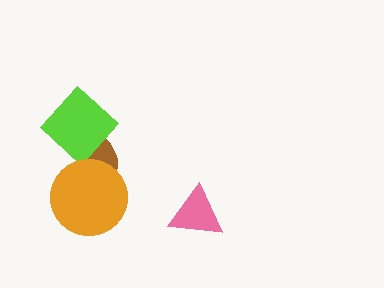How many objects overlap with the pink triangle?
0 objects overlap with the pink triangle.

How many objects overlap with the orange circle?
1 object overlaps with the orange circle.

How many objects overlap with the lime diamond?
1 object overlaps with the lime diamond.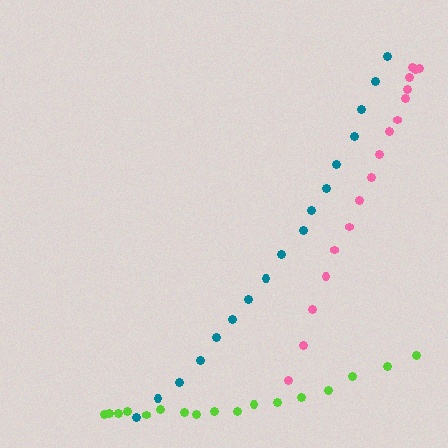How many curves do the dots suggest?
There are 3 distinct paths.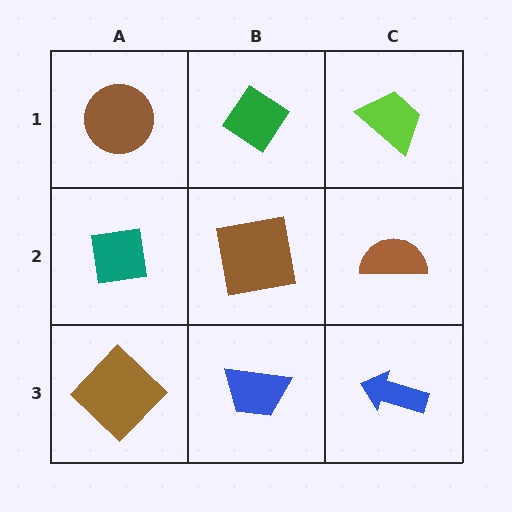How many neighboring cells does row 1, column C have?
2.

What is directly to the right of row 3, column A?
A blue trapezoid.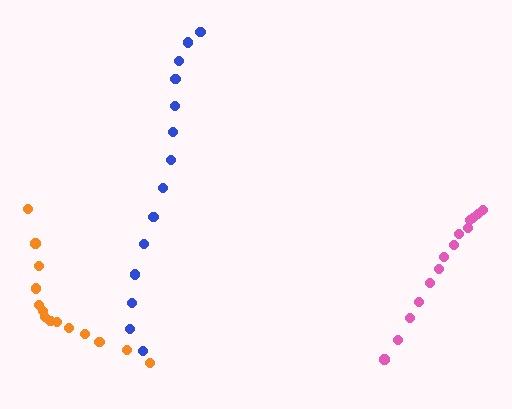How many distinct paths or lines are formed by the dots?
There are 3 distinct paths.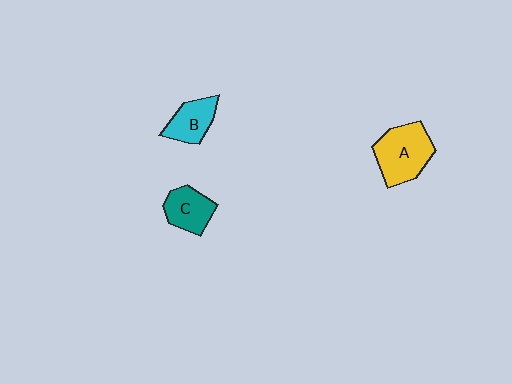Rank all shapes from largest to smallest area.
From largest to smallest: A (yellow), C (teal), B (cyan).